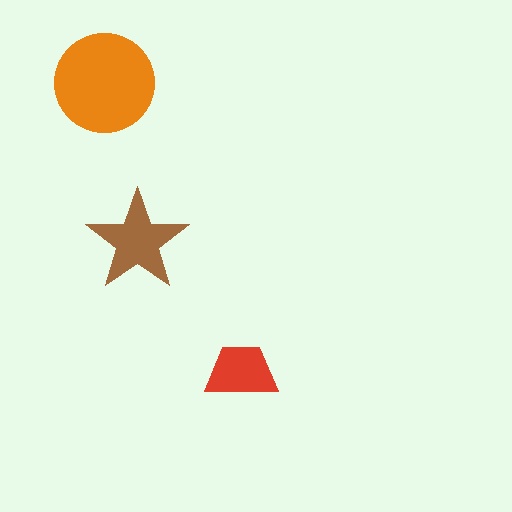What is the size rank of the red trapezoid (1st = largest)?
3rd.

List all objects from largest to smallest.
The orange circle, the brown star, the red trapezoid.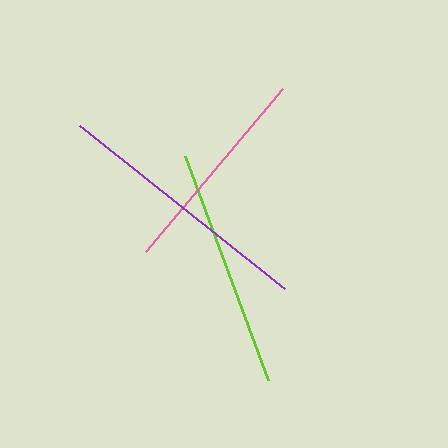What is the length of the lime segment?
The lime segment is approximately 239 pixels long.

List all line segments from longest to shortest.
From longest to shortest: purple, lime, pink.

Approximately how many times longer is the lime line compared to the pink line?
The lime line is approximately 1.1 times the length of the pink line.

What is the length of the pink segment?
The pink segment is approximately 213 pixels long.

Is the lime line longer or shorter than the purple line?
The purple line is longer than the lime line.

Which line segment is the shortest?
The pink line is the shortest at approximately 213 pixels.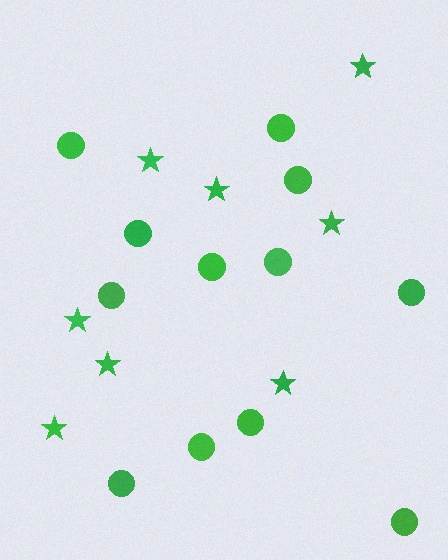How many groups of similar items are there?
There are 2 groups: one group of stars (8) and one group of circles (12).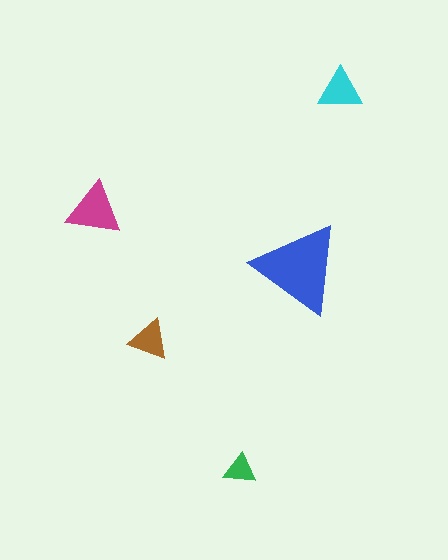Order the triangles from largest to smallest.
the blue one, the magenta one, the cyan one, the brown one, the green one.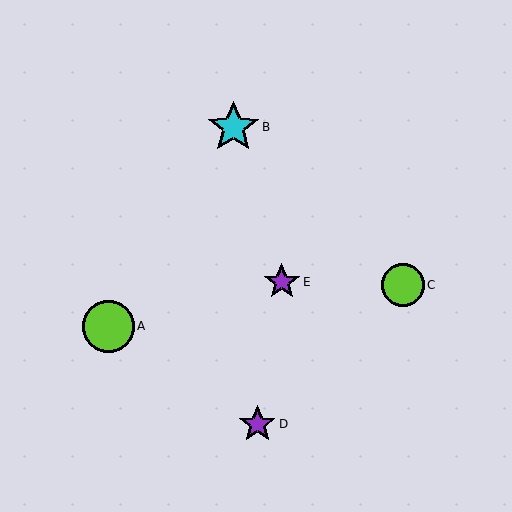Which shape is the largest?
The cyan star (labeled B) is the largest.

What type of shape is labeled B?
Shape B is a cyan star.